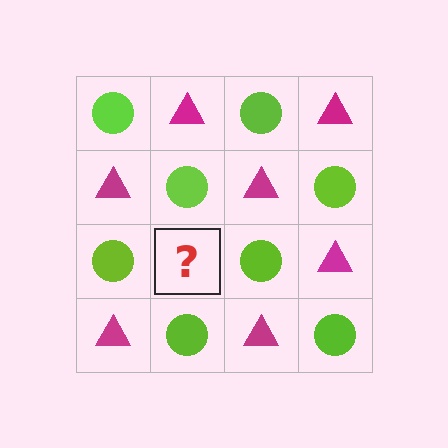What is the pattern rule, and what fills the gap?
The rule is that it alternates lime circle and magenta triangle in a checkerboard pattern. The gap should be filled with a magenta triangle.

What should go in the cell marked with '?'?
The missing cell should contain a magenta triangle.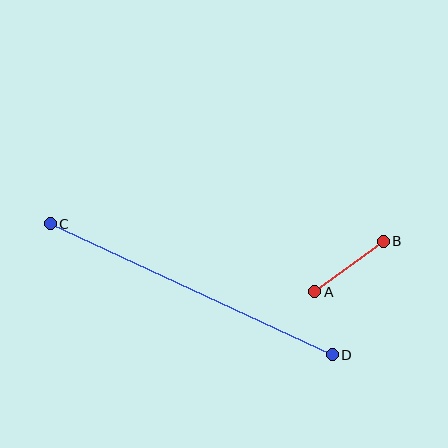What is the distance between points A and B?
The distance is approximately 85 pixels.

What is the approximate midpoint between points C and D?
The midpoint is at approximately (191, 289) pixels.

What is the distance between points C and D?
The distance is approximately 311 pixels.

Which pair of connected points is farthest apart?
Points C and D are farthest apart.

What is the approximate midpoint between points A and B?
The midpoint is at approximately (349, 267) pixels.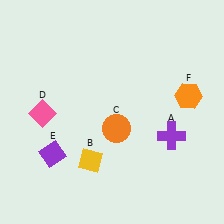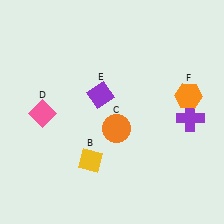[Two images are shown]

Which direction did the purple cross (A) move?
The purple cross (A) moved right.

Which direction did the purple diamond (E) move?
The purple diamond (E) moved up.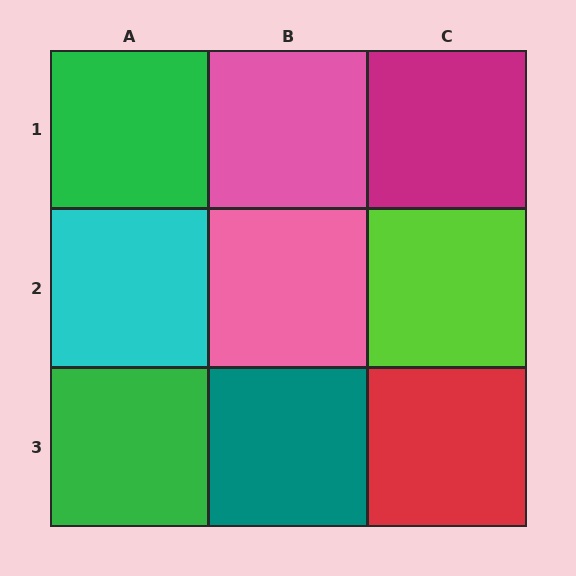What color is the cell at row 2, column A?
Cyan.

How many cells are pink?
2 cells are pink.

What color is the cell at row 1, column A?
Green.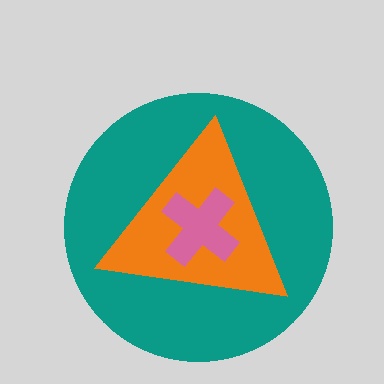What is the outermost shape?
The teal circle.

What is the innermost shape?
The pink cross.